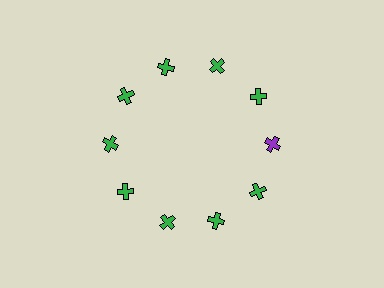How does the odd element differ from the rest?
It has a different color: purple instead of green.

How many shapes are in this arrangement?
There are 10 shapes arranged in a ring pattern.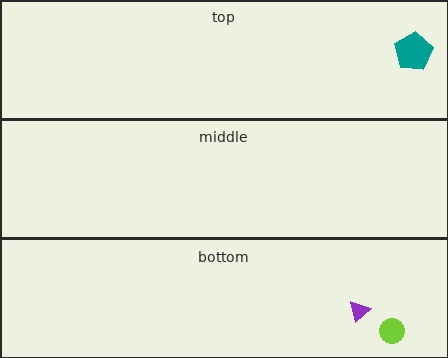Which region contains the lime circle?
The bottom region.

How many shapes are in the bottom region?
2.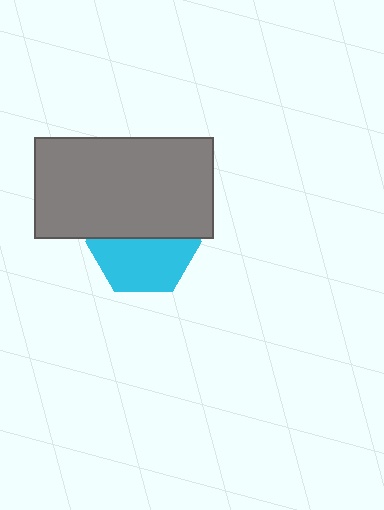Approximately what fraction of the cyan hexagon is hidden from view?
Roughly 47% of the cyan hexagon is hidden behind the gray rectangle.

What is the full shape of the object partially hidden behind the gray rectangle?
The partially hidden object is a cyan hexagon.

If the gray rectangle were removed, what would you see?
You would see the complete cyan hexagon.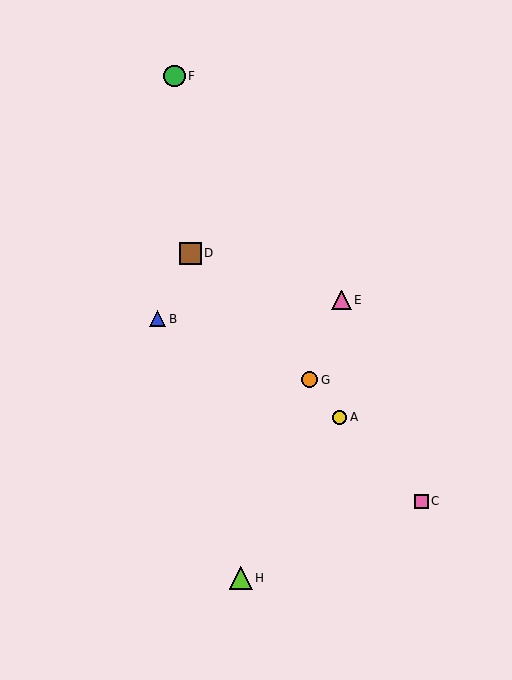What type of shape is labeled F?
Shape F is a green circle.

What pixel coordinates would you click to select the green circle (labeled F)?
Click at (174, 76) to select the green circle F.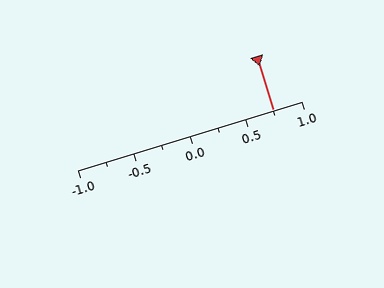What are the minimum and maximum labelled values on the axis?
The axis runs from -1.0 to 1.0.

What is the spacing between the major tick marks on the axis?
The major ticks are spaced 0.5 apart.